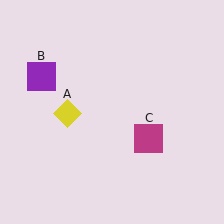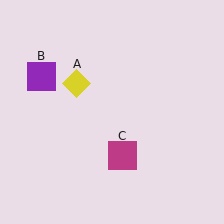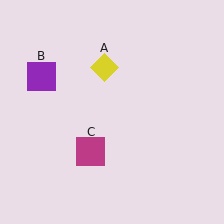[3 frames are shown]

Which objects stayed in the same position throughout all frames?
Purple square (object B) remained stationary.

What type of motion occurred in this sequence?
The yellow diamond (object A), magenta square (object C) rotated clockwise around the center of the scene.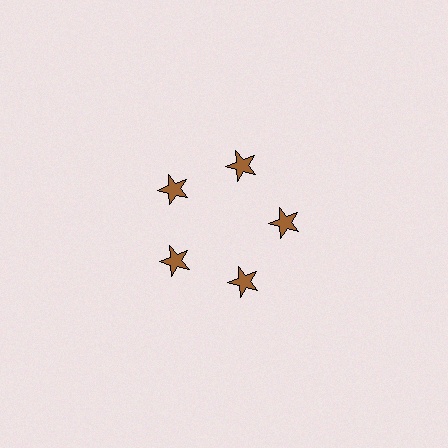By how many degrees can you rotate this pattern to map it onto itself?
The pattern maps onto itself every 72 degrees of rotation.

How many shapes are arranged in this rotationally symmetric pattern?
There are 5 shapes, arranged in 5 groups of 1.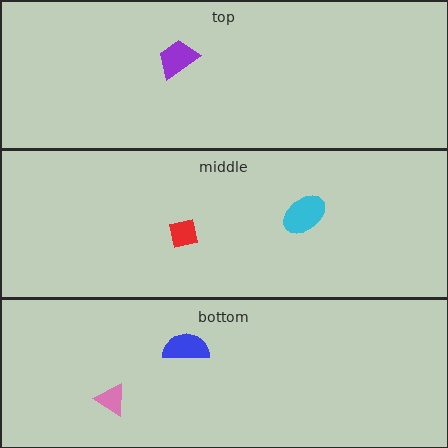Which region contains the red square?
The middle region.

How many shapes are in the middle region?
2.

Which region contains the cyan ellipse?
The middle region.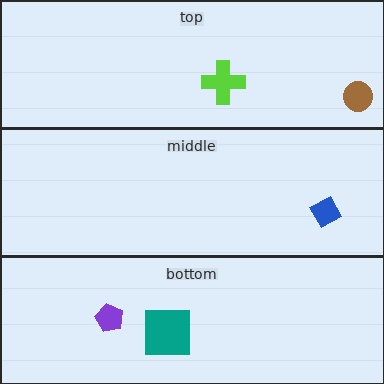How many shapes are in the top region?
2.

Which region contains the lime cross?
The top region.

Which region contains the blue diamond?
The middle region.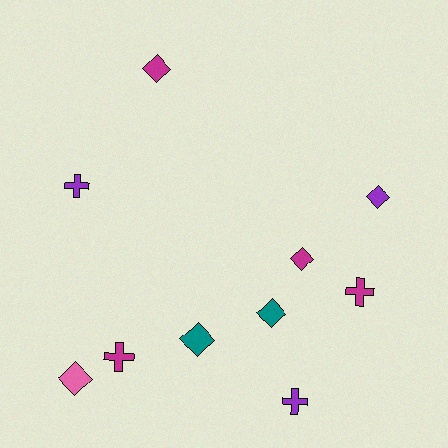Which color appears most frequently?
Magenta, with 4 objects.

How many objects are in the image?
There are 10 objects.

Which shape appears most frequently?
Diamond, with 6 objects.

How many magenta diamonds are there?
There are 2 magenta diamonds.